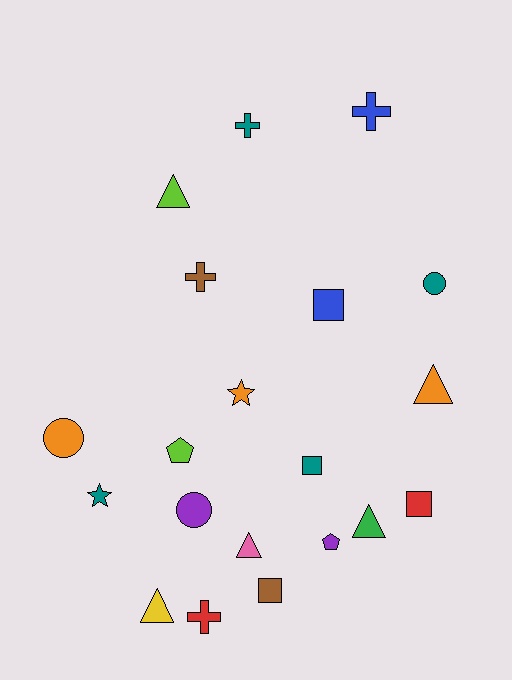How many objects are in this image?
There are 20 objects.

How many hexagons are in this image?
There are no hexagons.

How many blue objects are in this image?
There are 2 blue objects.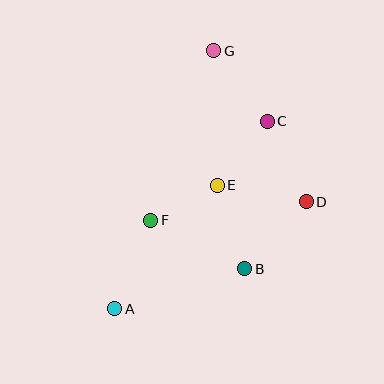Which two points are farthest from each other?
Points A and G are farthest from each other.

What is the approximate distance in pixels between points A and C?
The distance between A and C is approximately 242 pixels.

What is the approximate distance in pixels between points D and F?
The distance between D and F is approximately 157 pixels.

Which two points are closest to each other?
Points E and F are closest to each other.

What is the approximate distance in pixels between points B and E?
The distance between B and E is approximately 88 pixels.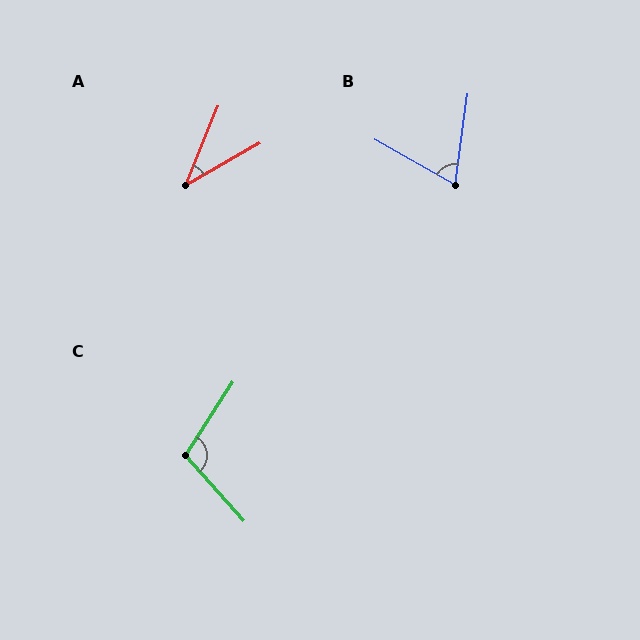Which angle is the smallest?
A, at approximately 38 degrees.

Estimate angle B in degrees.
Approximately 68 degrees.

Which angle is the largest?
C, at approximately 105 degrees.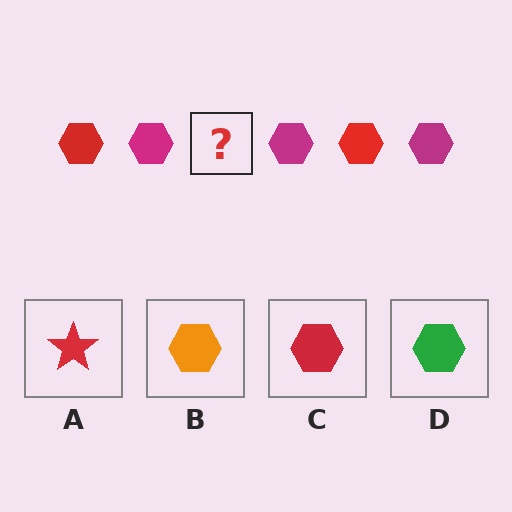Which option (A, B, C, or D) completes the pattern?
C.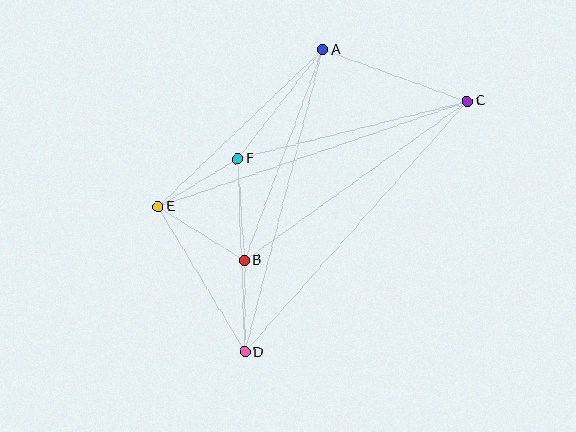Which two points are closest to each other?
Points B and D are closest to each other.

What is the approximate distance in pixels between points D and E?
The distance between D and E is approximately 170 pixels.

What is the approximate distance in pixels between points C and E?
The distance between C and E is approximately 327 pixels.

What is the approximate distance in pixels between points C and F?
The distance between C and F is approximately 237 pixels.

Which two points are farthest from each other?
Points C and D are farthest from each other.